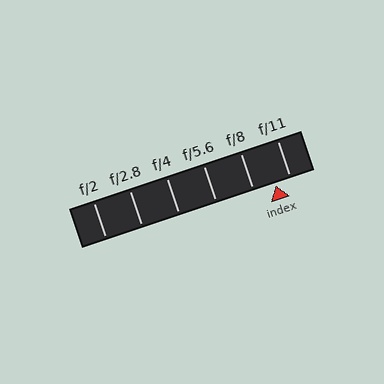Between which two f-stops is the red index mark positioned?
The index mark is between f/8 and f/11.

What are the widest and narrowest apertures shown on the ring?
The widest aperture shown is f/2 and the narrowest is f/11.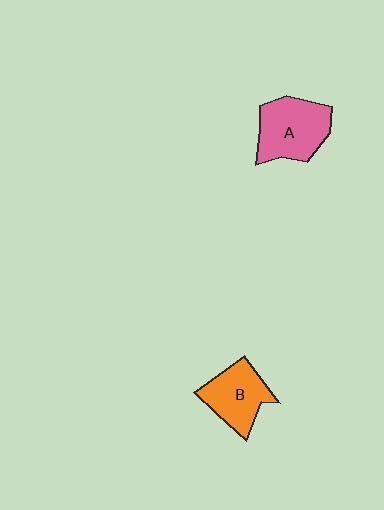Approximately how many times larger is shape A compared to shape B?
Approximately 1.2 times.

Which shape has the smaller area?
Shape B (orange).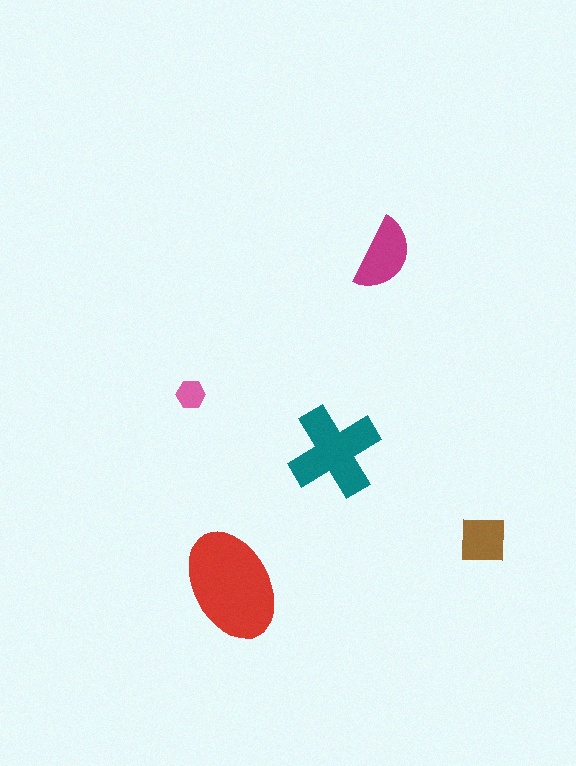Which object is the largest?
The red ellipse.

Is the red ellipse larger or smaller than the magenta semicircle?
Larger.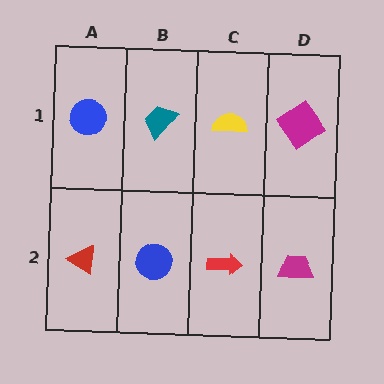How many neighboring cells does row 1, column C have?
3.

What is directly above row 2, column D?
A magenta diamond.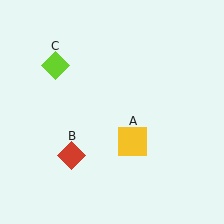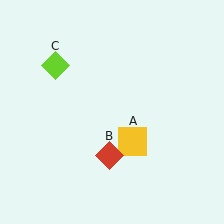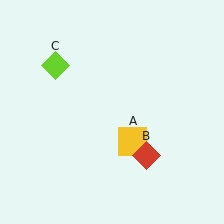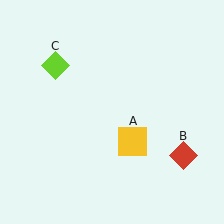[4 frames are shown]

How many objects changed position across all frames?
1 object changed position: red diamond (object B).